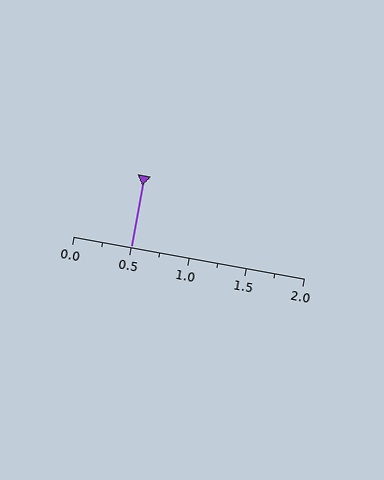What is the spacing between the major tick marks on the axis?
The major ticks are spaced 0.5 apart.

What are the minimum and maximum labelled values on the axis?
The axis runs from 0.0 to 2.0.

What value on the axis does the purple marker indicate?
The marker indicates approximately 0.5.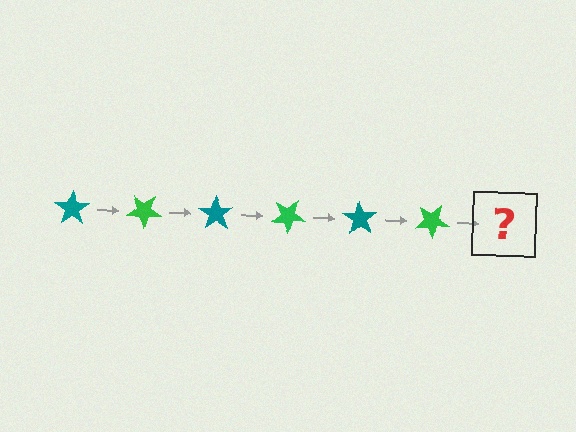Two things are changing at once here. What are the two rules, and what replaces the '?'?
The two rules are that it rotates 35 degrees each step and the color cycles through teal and green. The '?' should be a teal star, rotated 210 degrees from the start.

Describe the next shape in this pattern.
It should be a teal star, rotated 210 degrees from the start.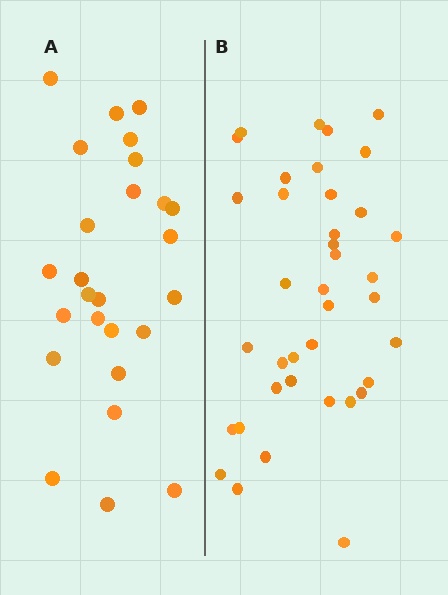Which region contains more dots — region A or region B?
Region B (the right region) has more dots.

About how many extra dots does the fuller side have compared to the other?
Region B has roughly 12 or so more dots than region A.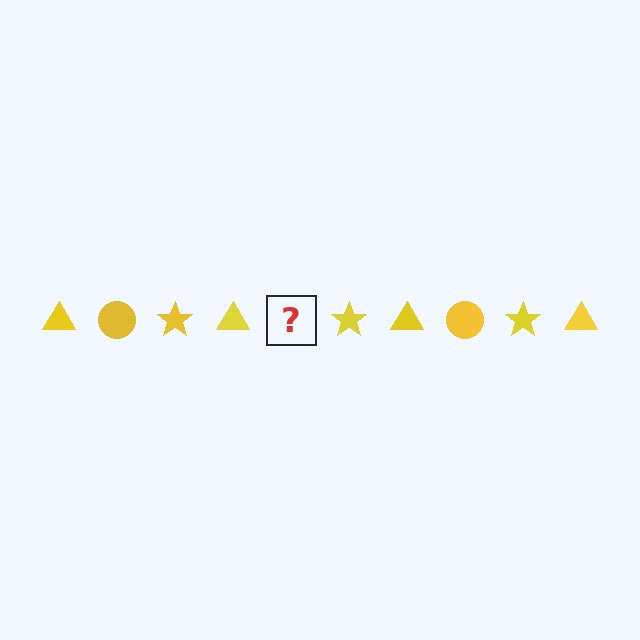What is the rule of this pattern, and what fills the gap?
The rule is that the pattern cycles through triangle, circle, star shapes in yellow. The gap should be filled with a yellow circle.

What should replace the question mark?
The question mark should be replaced with a yellow circle.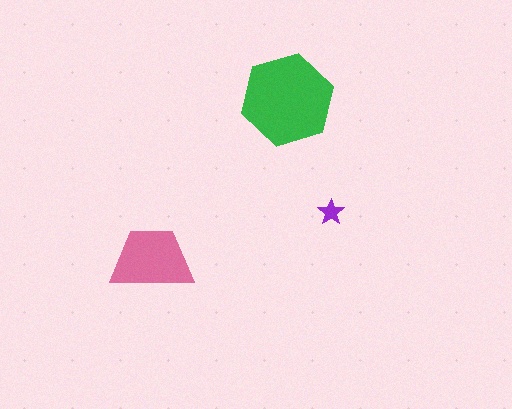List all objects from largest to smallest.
The green hexagon, the pink trapezoid, the purple star.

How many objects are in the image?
There are 3 objects in the image.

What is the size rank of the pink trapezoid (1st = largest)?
2nd.